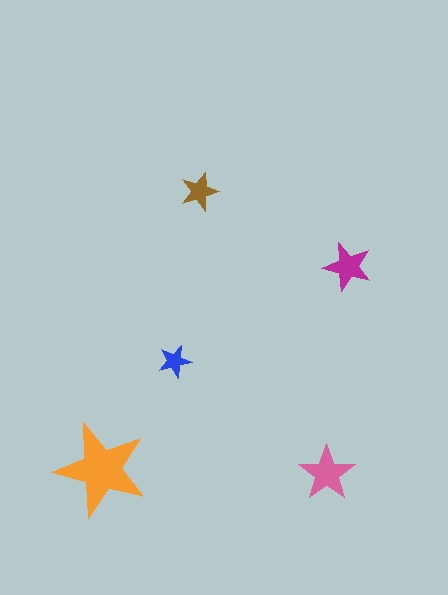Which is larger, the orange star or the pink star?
The orange one.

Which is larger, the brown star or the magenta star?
The magenta one.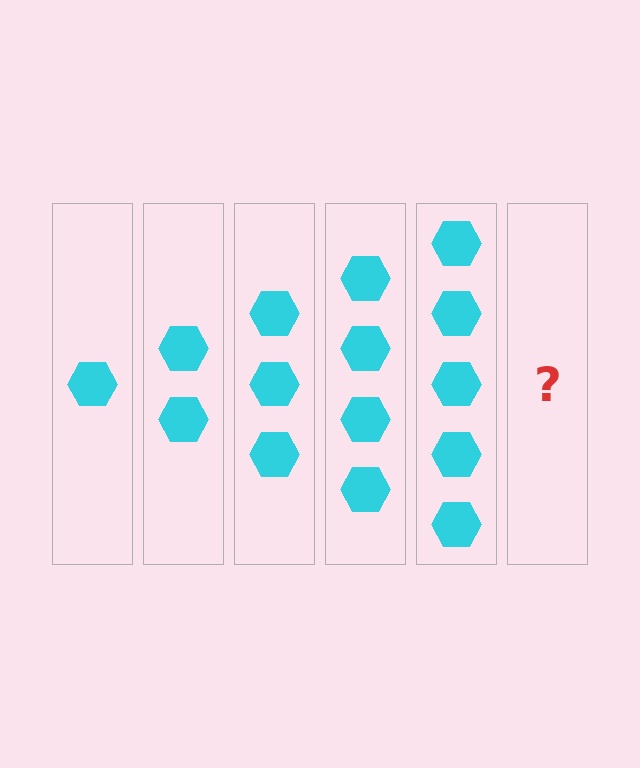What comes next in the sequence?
The next element should be 6 hexagons.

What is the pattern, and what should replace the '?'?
The pattern is that each step adds one more hexagon. The '?' should be 6 hexagons.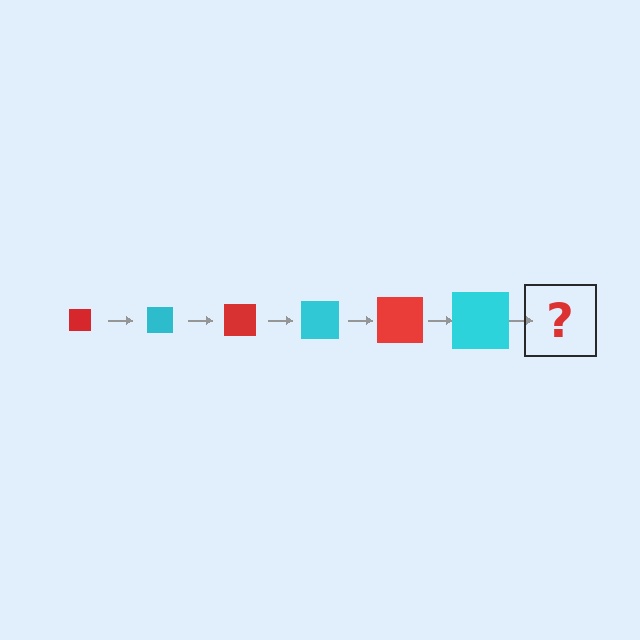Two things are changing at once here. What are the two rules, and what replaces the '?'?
The two rules are that the square grows larger each step and the color cycles through red and cyan. The '?' should be a red square, larger than the previous one.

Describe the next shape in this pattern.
It should be a red square, larger than the previous one.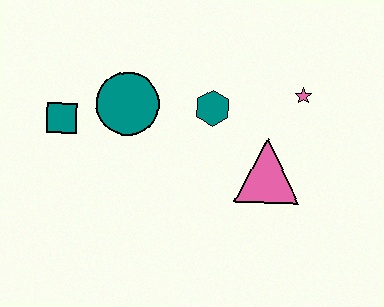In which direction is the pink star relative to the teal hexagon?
The pink star is to the right of the teal hexagon.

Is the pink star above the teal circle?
Yes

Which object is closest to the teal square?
The teal circle is closest to the teal square.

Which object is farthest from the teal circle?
The pink star is farthest from the teal circle.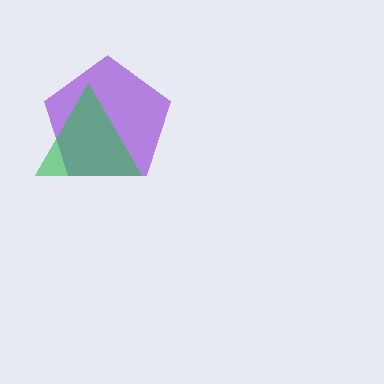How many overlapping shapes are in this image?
There are 2 overlapping shapes in the image.